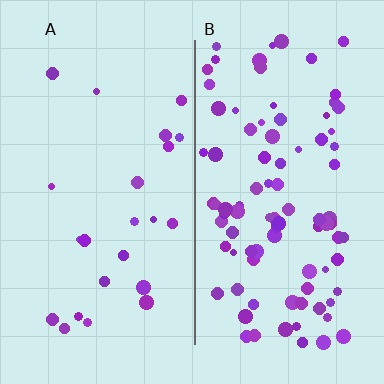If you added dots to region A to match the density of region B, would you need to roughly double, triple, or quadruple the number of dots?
Approximately quadruple.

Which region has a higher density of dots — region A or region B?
B (the right).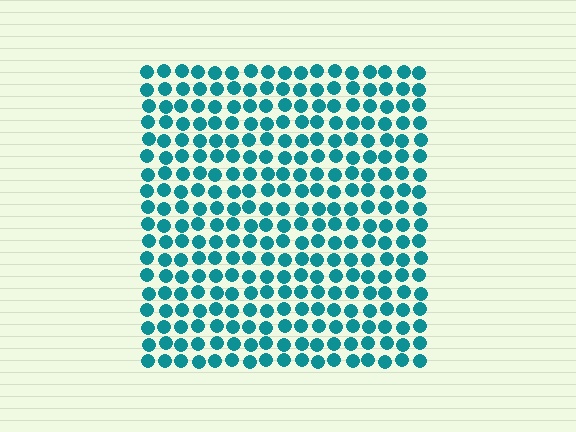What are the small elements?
The small elements are circles.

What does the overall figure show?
The overall figure shows a square.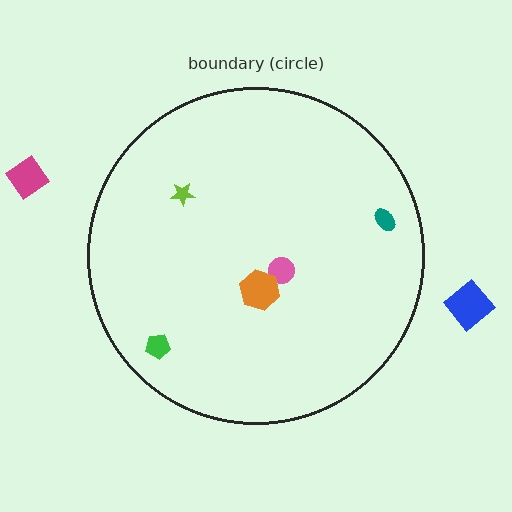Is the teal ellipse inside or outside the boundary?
Inside.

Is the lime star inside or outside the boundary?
Inside.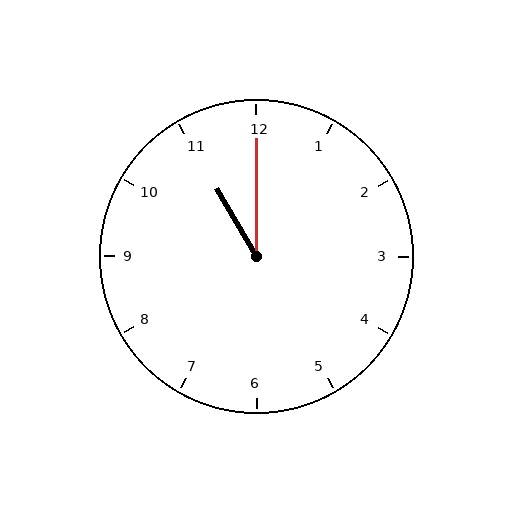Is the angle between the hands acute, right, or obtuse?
It is acute.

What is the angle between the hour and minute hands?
Approximately 30 degrees.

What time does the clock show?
11:00.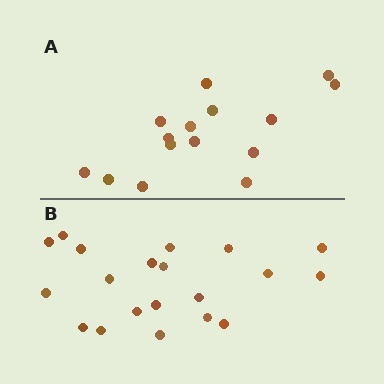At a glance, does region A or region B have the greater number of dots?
Region B (the bottom region) has more dots.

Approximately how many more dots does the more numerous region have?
Region B has about 5 more dots than region A.